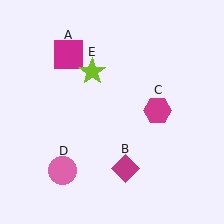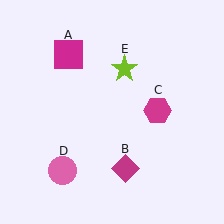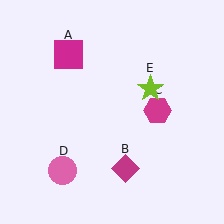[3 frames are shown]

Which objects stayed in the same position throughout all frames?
Magenta square (object A) and magenta diamond (object B) and magenta hexagon (object C) and pink circle (object D) remained stationary.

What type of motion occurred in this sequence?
The lime star (object E) rotated clockwise around the center of the scene.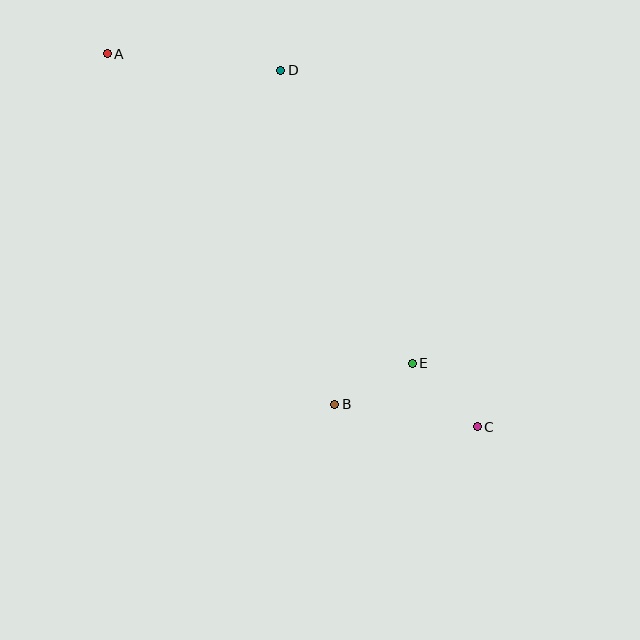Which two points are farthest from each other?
Points A and C are farthest from each other.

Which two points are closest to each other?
Points B and E are closest to each other.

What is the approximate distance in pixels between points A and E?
The distance between A and E is approximately 434 pixels.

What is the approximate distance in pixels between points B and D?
The distance between B and D is approximately 338 pixels.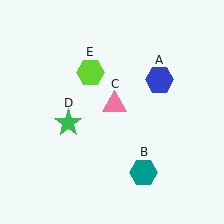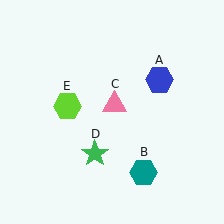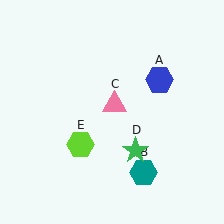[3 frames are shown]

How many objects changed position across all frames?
2 objects changed position: green star (object D), lime hexagon (object E).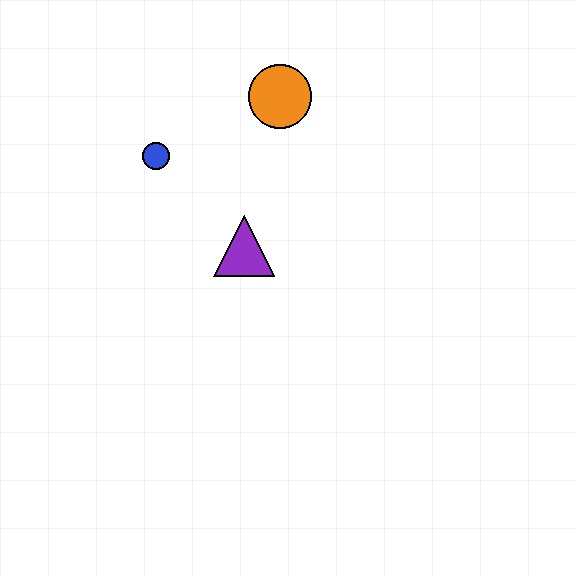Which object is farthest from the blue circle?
The orange circle is farthest from the blue circle.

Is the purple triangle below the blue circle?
Yes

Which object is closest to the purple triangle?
The blue circle is closest to the purple triangle.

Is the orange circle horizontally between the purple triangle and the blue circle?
No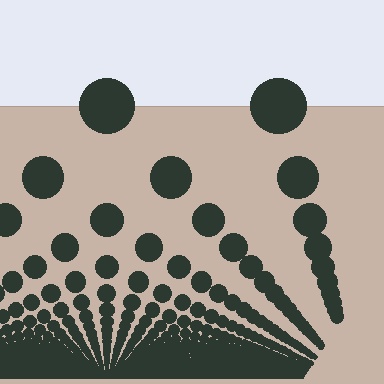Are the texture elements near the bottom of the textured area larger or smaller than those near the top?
Smaller. The gradient is inverted — elements near the bottom are smaller and denser.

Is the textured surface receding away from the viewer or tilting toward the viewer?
The surface appears to tilt toward the viewer. Texture elements get larger and sparser toward the top.